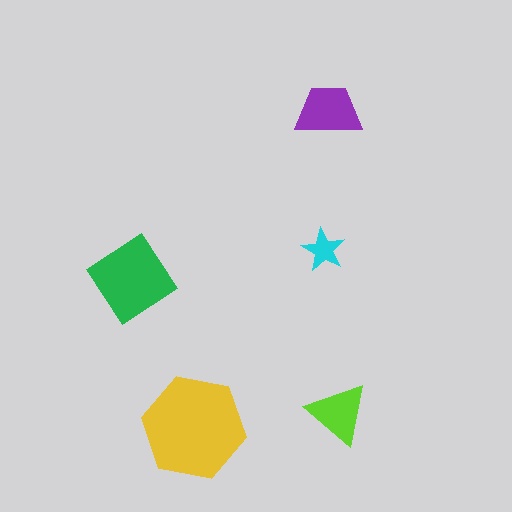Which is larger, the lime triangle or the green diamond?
The green diamond.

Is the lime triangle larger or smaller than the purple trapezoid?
Smaller.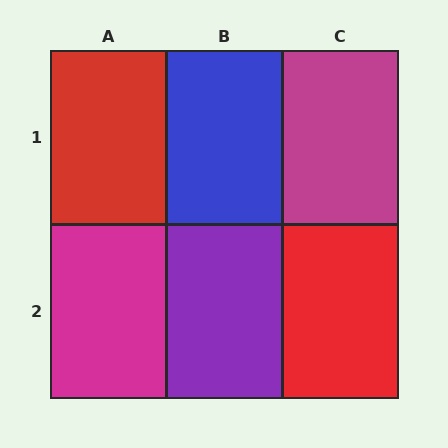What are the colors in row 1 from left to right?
Red, blue, magenta.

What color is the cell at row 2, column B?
Purple.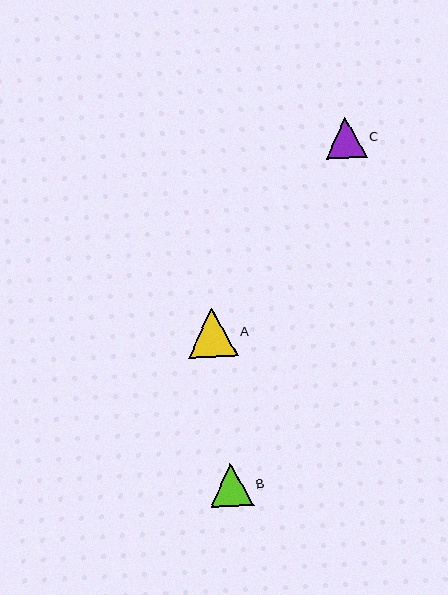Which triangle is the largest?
Triangle A is the largest with a size of approximately 50 pixels.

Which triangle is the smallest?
Triangle C is the smallest with a size of approximately 41 pixels.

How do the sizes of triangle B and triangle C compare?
Triangle B and triangle C are approximately the same size.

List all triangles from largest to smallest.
From largest to smallest: A, B, C.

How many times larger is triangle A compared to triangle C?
Triangle A is approximately 1.2 times the size of triangle C.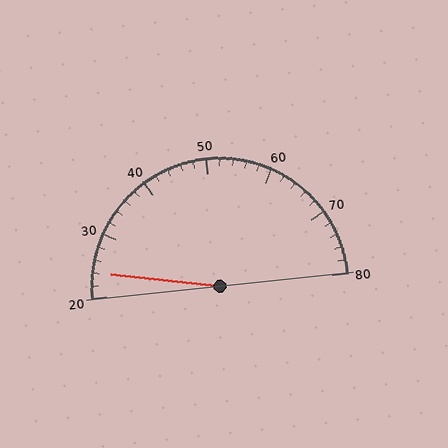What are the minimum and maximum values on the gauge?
The gauge ranges from 20 to 80.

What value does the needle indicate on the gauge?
The needle indicates approximately 24.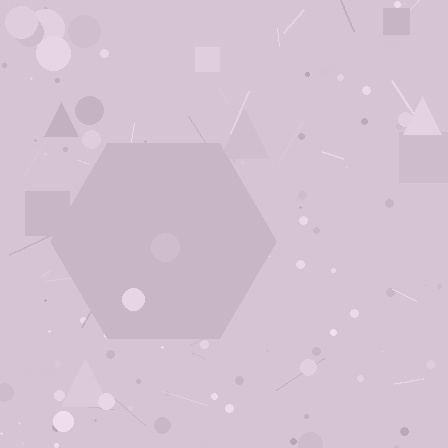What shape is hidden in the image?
A hexagon is hidden in the image.